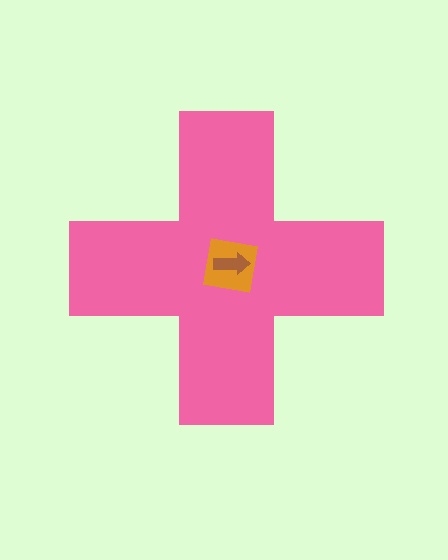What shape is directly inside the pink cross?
The orange square.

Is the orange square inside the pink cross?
Yes.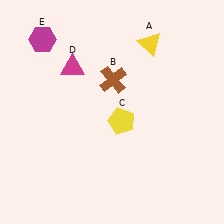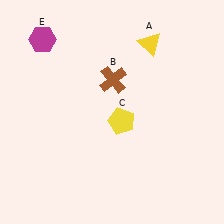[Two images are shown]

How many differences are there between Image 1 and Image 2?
There is 1 difference between the two images.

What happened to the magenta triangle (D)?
The magenta triangle (D) was removed in Image 2. It was in the top-left area of Image 1.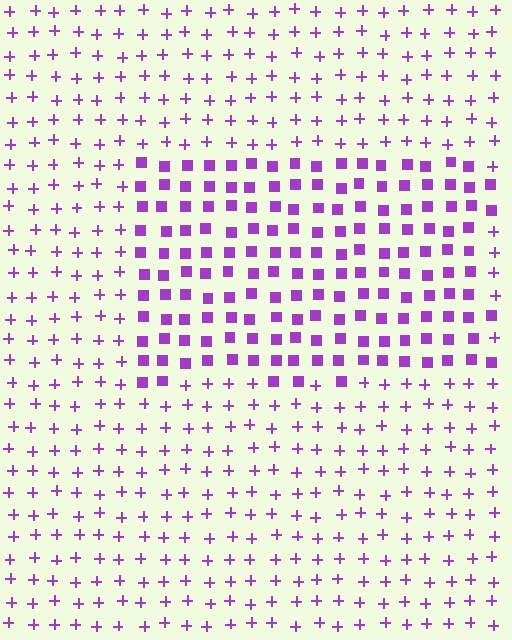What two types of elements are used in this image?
The image uses squares inside the rectangle region and plus signs outside it.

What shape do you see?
I see a rectangle.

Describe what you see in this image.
The image is filled with small purple elements arranged in a uniform grid. A rectangle-shaped region contains squares, while the surrounding area contains plus signs. The boundary is defined purely by the change in element shape.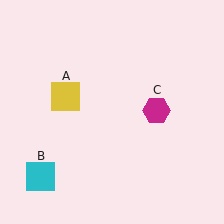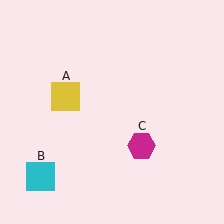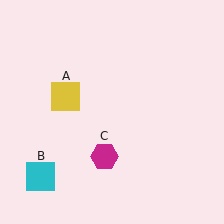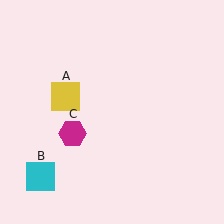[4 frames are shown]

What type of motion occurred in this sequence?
The magenta hexagon (object C) rotated clockwise around the center of the scene.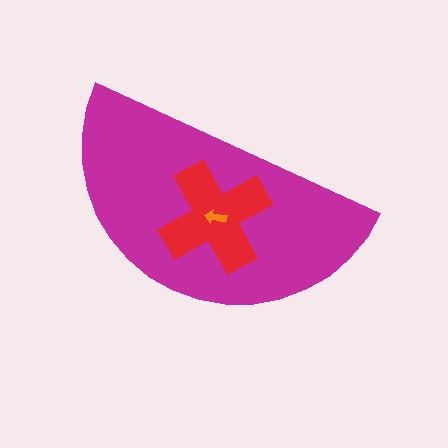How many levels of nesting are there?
3.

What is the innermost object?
The orange arrow.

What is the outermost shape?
The magenta semicircle.